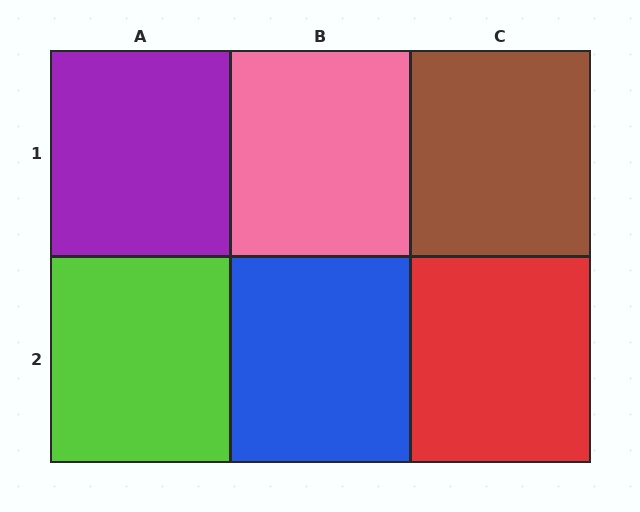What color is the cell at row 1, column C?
Brown.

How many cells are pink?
1 cell is pink.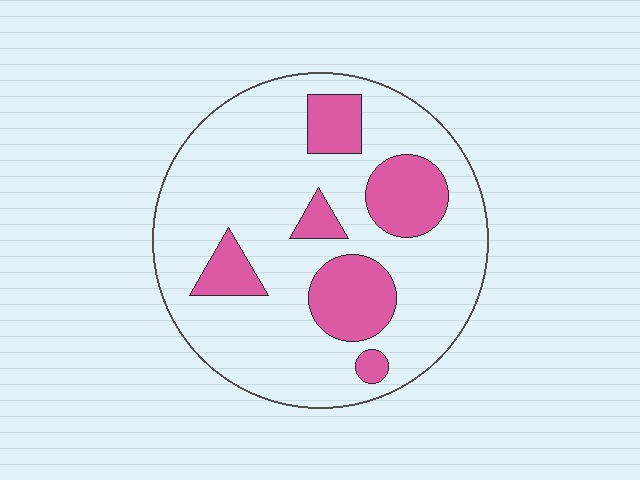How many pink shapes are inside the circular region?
6.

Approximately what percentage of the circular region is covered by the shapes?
Approximately 25%.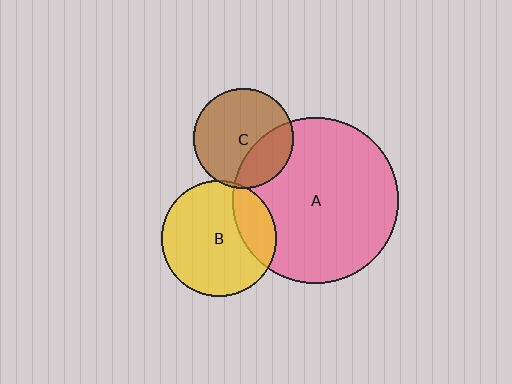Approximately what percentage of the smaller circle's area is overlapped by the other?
Approximately 30%.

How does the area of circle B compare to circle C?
Approximately 1.3 times.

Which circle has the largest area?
Circle A (pink).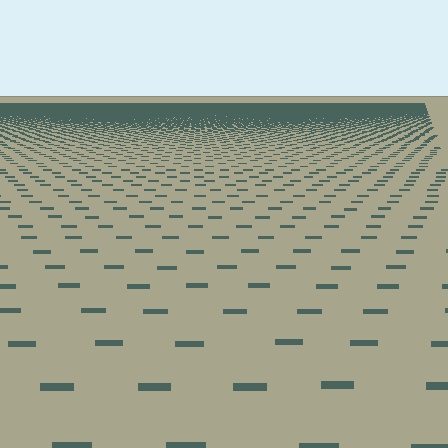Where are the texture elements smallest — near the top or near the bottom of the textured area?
Near the top.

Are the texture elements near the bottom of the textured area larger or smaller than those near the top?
Larger. Near the bottom, elements are closer to the viewer and appear at a bigger on-screen size.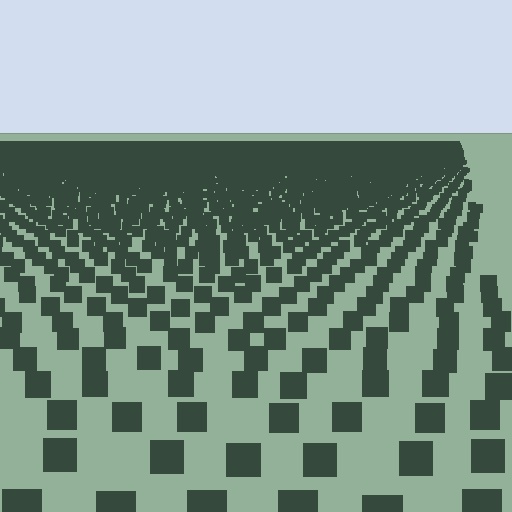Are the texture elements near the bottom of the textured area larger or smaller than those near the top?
Larger. Near the bottom, elements are closer to the viewer and appear at a bigger on-screen size.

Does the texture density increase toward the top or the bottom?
Density increases toward the top.